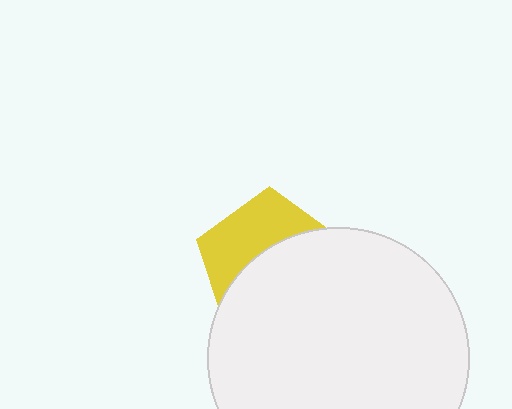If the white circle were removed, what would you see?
You would see the complete yellow pentagon.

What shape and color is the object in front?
The object in front is a white circle.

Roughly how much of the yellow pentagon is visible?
A small part of it is visible (roughly 42%).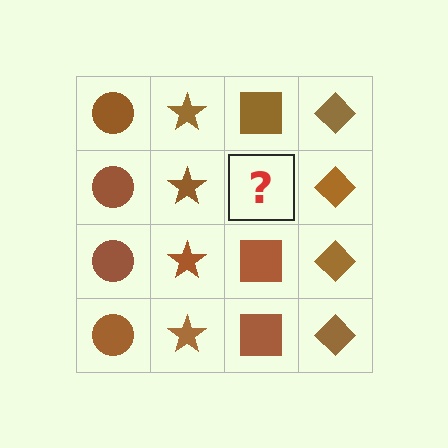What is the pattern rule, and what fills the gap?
The rule is that each column has a consistent shape. The gap should be filled with a brown square.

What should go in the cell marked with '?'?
The missing cell should contain a brown square.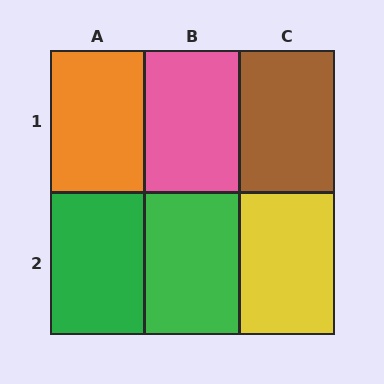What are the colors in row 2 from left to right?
Green, green, yellow.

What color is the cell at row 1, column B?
Pink.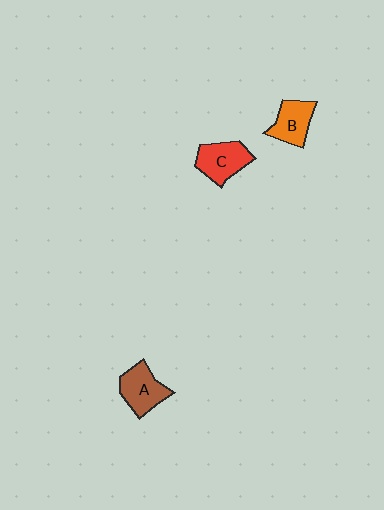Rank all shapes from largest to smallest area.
From largest to smallest: C (red), A (brown), B (orange).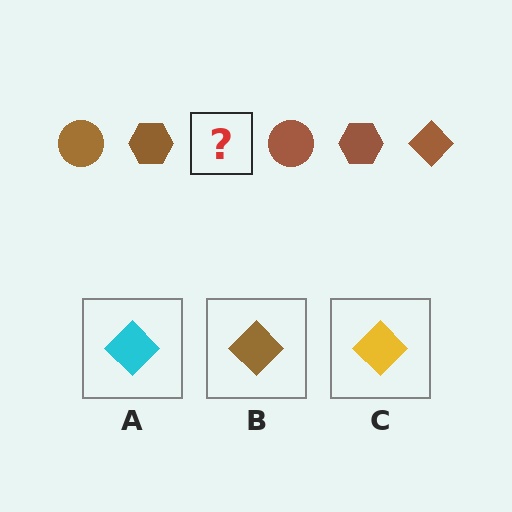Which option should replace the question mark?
Option B.